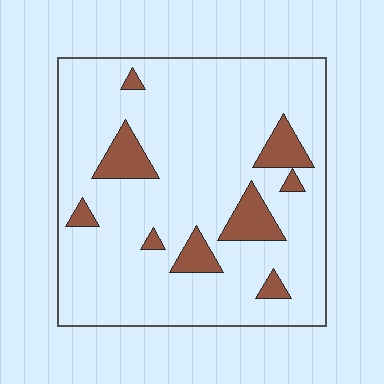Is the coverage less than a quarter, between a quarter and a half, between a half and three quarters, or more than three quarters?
Less than a quarter.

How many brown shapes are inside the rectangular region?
9.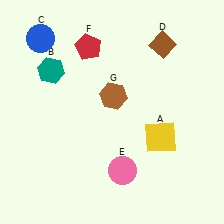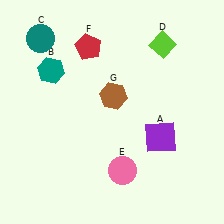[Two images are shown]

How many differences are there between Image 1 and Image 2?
There are 3 differences between the two images.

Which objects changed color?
A changed from yellow to purple. C changed from blue to teal. D changed from brown to lime.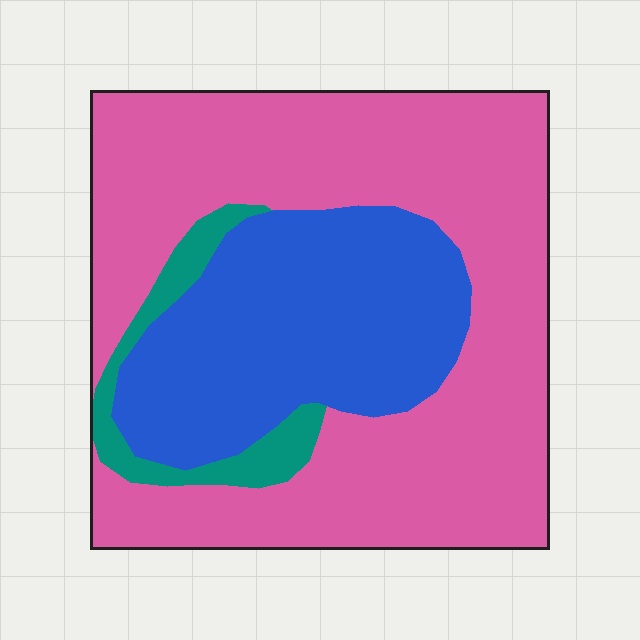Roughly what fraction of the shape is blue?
Blue covers around 30% of the shape.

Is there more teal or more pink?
Pink.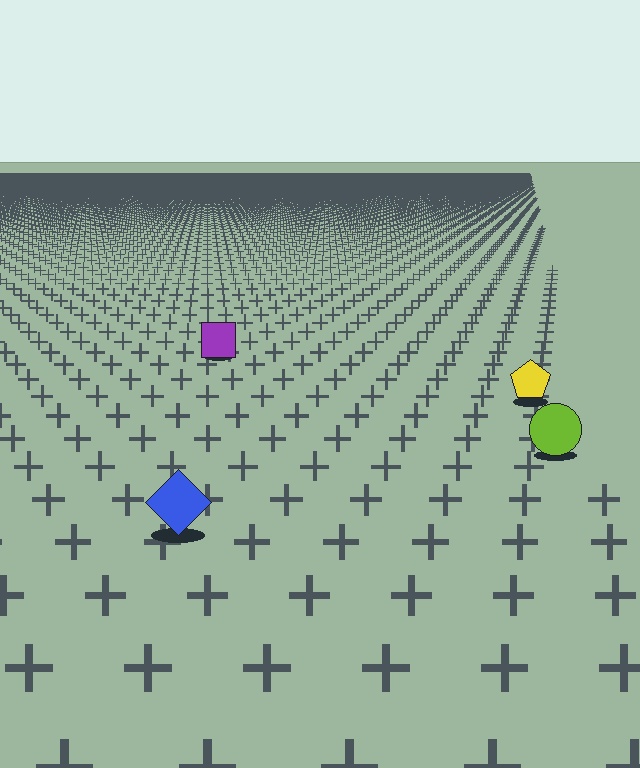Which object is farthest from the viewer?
The purple square is farthest from the viewer. It appears smaller and the ground texture around it is denser.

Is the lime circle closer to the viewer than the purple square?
Yes. The lime circle is closer — you can tell from the texture gradient: the ground texture is coarser near it.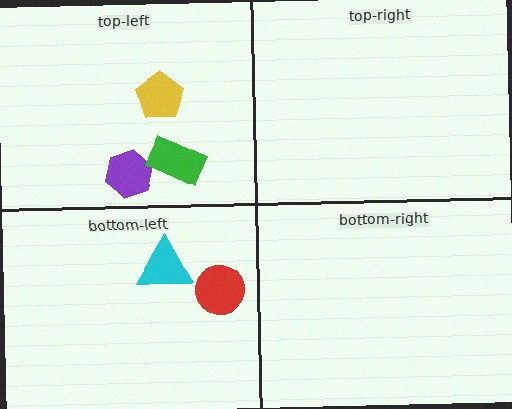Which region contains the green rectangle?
The top-left region.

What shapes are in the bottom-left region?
The red circle, the cyan triangle.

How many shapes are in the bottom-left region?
2.